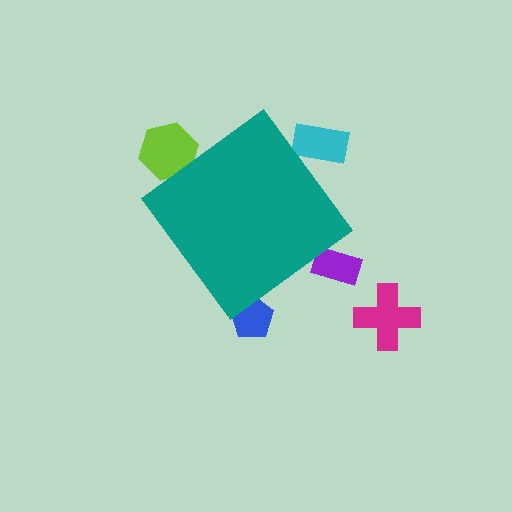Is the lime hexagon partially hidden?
Yes, the lime hexagon is partially hidden behind the teal diamond.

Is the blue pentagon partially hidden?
Yes, the blue pentagon is partially hidden behind the teal diamond.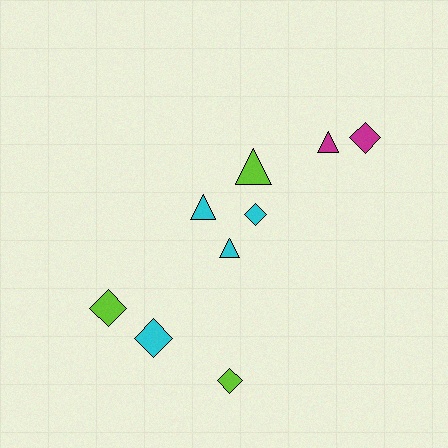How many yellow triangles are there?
There are no yellow triangles.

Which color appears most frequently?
Cyan, with 4 objects.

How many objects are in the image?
There are 9 objects.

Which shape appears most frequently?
Diamond, with 5 objects.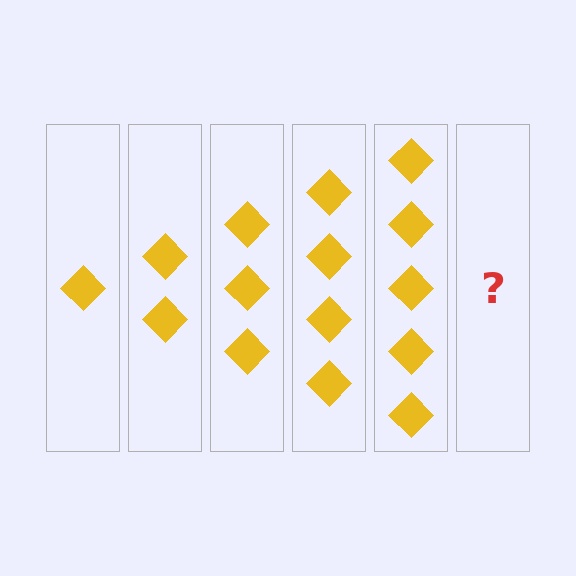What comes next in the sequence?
The next element should be 6 diamonds.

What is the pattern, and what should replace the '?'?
The pattern is that each step adds one more diamond. The '?' should be 6 diamonds.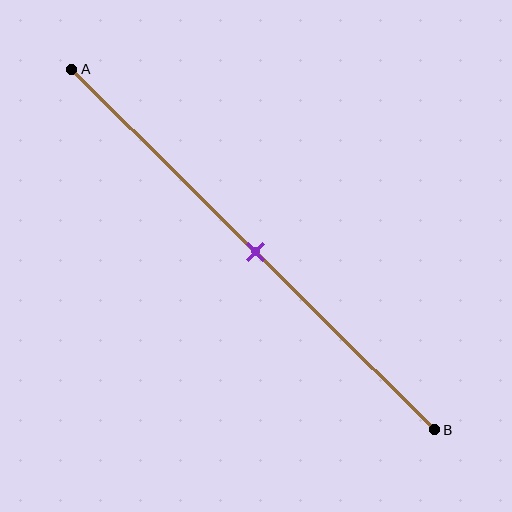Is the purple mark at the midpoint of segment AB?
Yes, the mark is approximately at the midpoint.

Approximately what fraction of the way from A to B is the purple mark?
The purple mark is approximately 50% of the way from A to B.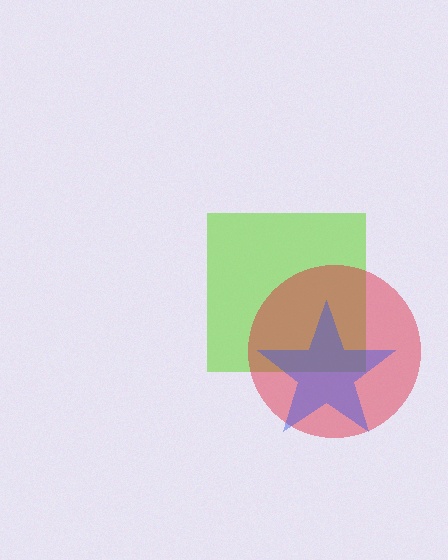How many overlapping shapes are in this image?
There are 3 overlapping shapes in the image.